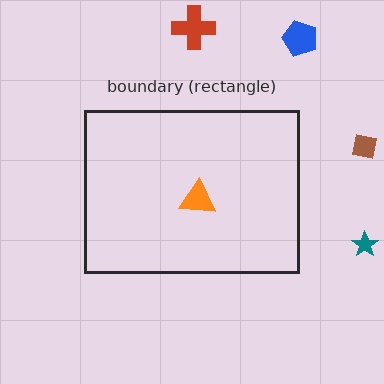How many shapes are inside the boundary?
1 inside, 4 outside.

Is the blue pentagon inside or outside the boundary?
Outside.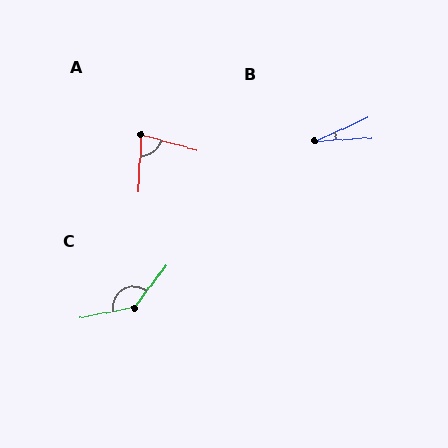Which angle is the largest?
C, at approximately 138 degrees.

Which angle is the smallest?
B, at approximately 20 degrees.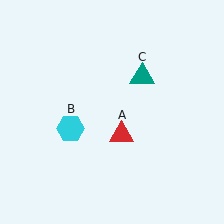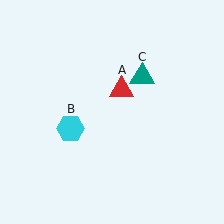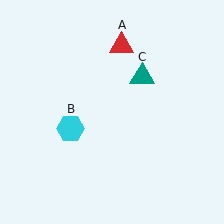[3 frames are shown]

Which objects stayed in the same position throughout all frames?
Cyan hexagon (object B) and teal triangle (object C) remained stationary.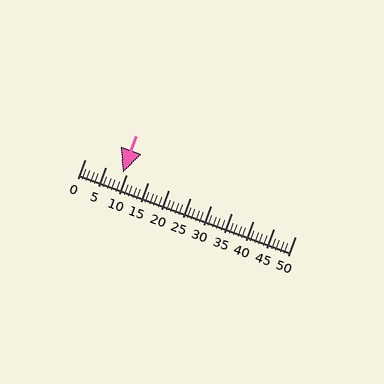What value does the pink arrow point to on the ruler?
The pink arrow points to approximately 9.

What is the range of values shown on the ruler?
The ruler shows values from 0 to 50.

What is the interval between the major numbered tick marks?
The major tick marks are spaced 5 units apart.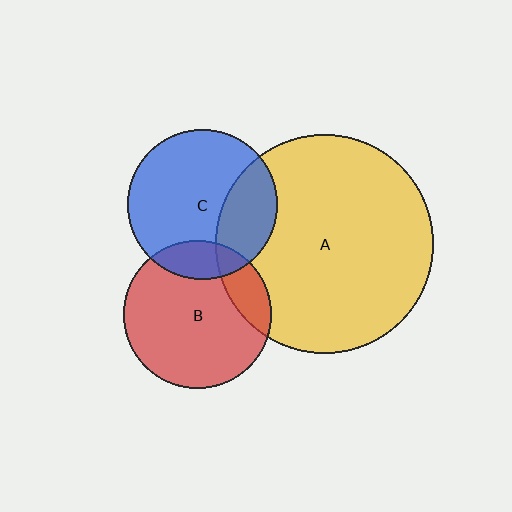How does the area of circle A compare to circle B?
Approximately 2.2 times.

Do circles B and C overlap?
Yes.